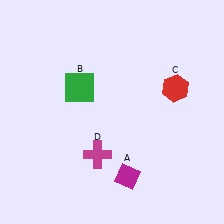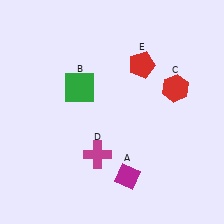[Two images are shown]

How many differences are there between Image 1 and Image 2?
There is 1 difference between the two images.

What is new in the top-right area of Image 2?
A red pentagon (E) was added in the top-right area of Image 2.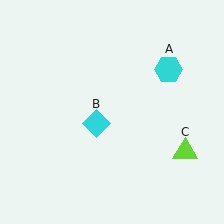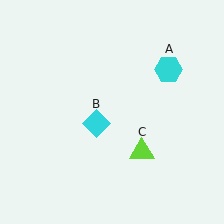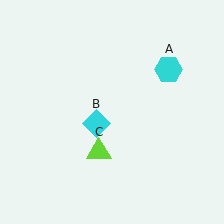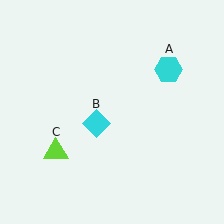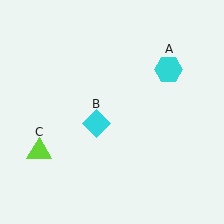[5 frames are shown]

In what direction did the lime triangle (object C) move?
The lime triangle (object C) moved left.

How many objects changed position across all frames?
1 object changed position: lime triangle (object C).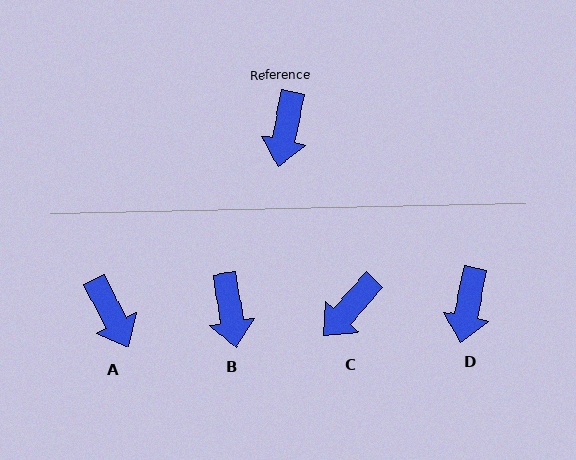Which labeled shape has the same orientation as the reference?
D.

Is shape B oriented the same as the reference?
No, it is off by about 20 degrees.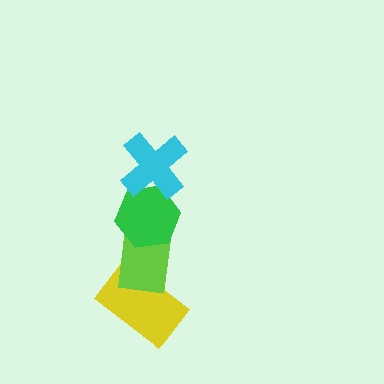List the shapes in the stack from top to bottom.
From top to bottom: the cyan cross, the green hexagon, the lime rectangle, the yellow rectangle.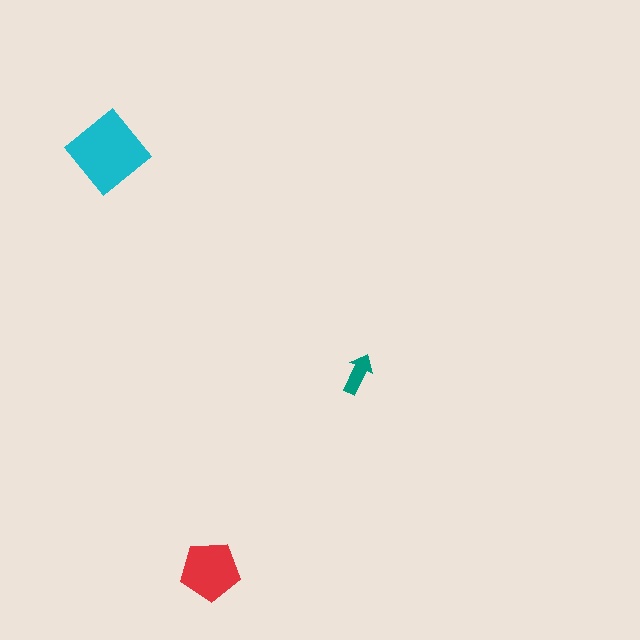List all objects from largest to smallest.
The cyan diamond, the red pentagon, the teal arrow.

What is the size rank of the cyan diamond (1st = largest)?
1st.